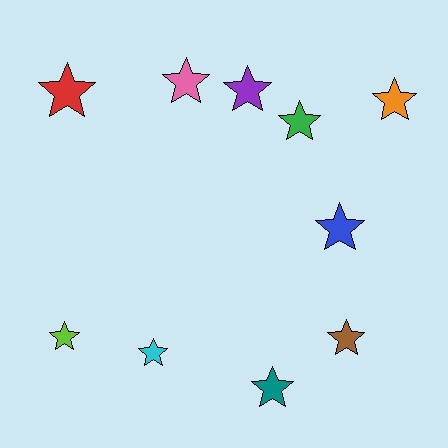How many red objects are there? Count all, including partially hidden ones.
There is 1 red object.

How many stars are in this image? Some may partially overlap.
There are 10 stars.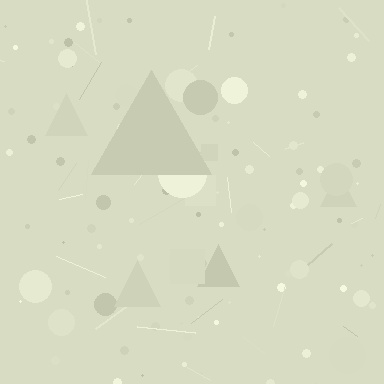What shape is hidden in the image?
A triangle is hidden in the image.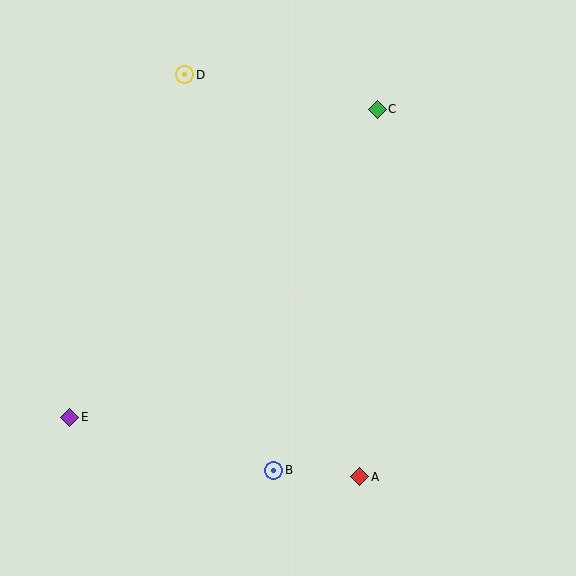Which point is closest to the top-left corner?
Point D is closest to the top-left corner.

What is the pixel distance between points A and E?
The distance between A and E is 296 pixels.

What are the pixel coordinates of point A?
Point A is at (360, 477).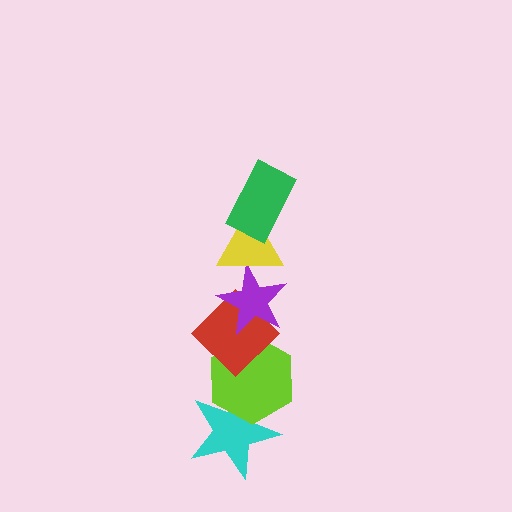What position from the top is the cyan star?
The cyan star is 6th from the top.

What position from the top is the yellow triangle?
The yellow triangle is 2nd from the top.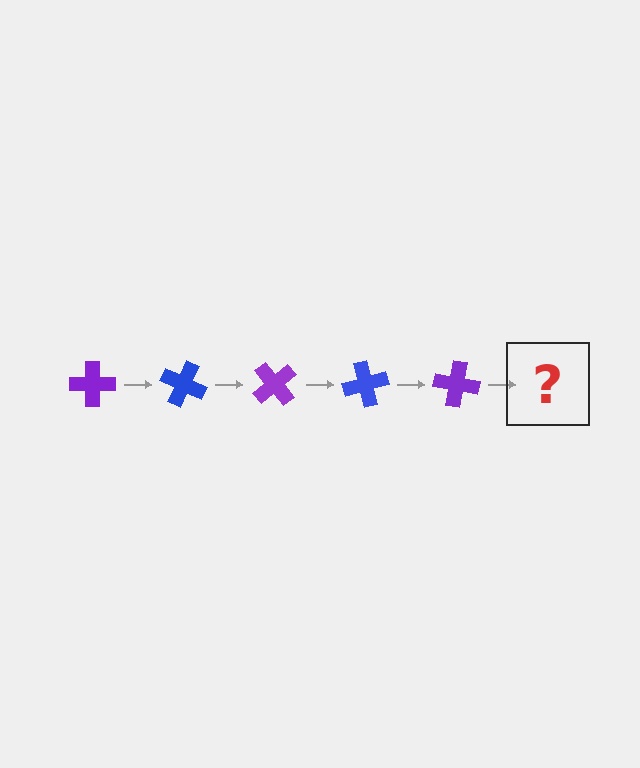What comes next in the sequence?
The next element should be a blue cross, rotated 125 degrees from the start.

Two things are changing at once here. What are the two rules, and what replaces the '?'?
The two rules are that it rotates 25 degrees each step and the color cycles through purple and blue. The '?' should be a blue cross, rotated 125 degrees from the start.